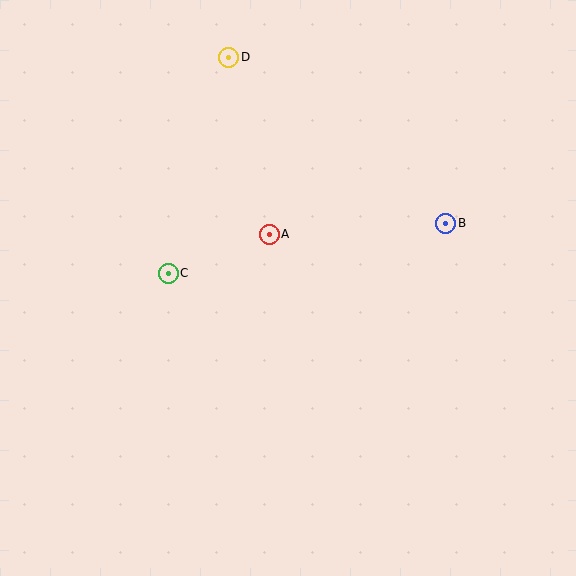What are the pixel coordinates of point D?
Point D is at (229, 57).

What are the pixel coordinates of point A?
Point A is at (269, 234).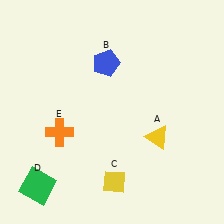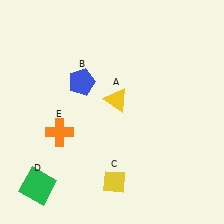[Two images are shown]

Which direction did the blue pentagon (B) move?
The blue pentagon (B) moved left.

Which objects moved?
The objects that moved are: the yellow triangle (A), the blue pentagon (B).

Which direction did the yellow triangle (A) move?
The yellow triangle (A) moved left.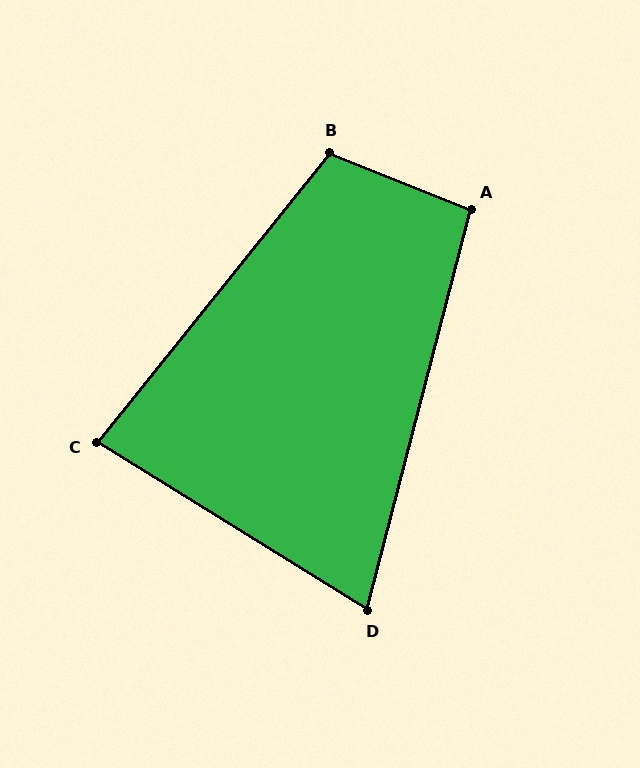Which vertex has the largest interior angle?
B, at approximately 107 degrees.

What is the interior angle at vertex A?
Approximately 97 degrees (obtuse).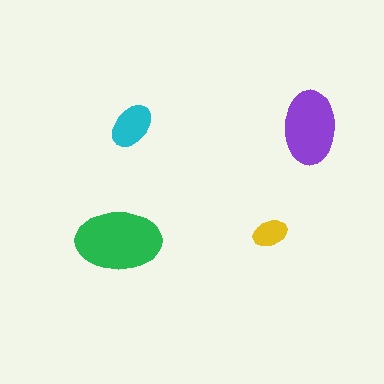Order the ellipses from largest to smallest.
the green one, the purple one, the cyan one, the yellow one.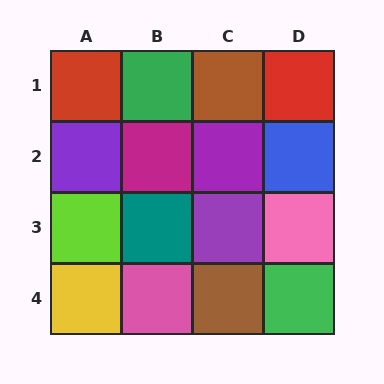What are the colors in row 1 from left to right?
Red, green, brown, red.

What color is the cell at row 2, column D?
Blue.